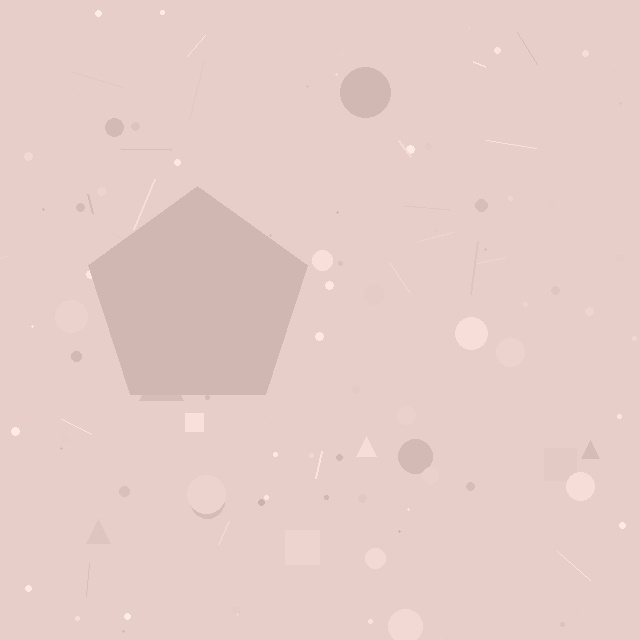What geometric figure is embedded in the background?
A pentagon is embedded in the background.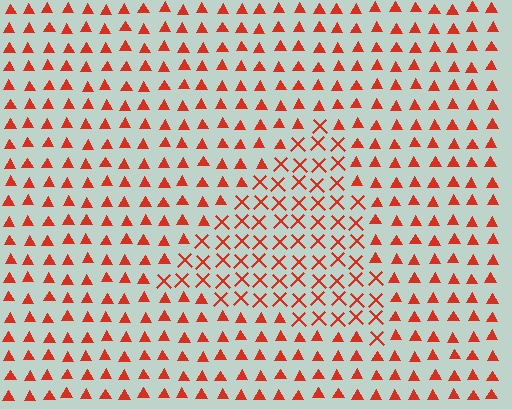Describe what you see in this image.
The image is filled with small red elements arranged in a uniform grid. A triangle-shaped region contains X marks, while the surrounding area contains triangles. The boundary is defined purely by the change in element shape.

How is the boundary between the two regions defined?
The boundary is defined by a change in element shape: X marks inside vs. triangles outside. All elements share the same color and spacing.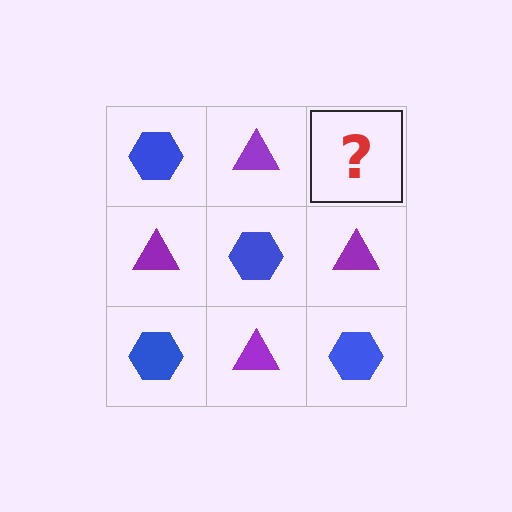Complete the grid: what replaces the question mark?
The question mark should be replaced with a blue hexagon.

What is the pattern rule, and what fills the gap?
The rule is that it alternates blue hexagon and purple triangle in a checkerboard pattern. The gap should be filled with a blue hexagon.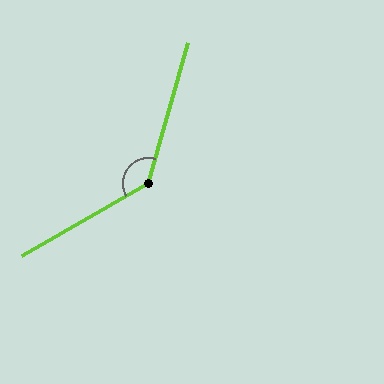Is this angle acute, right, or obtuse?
It is obtuse.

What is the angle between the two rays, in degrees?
Approximately 136 degrees.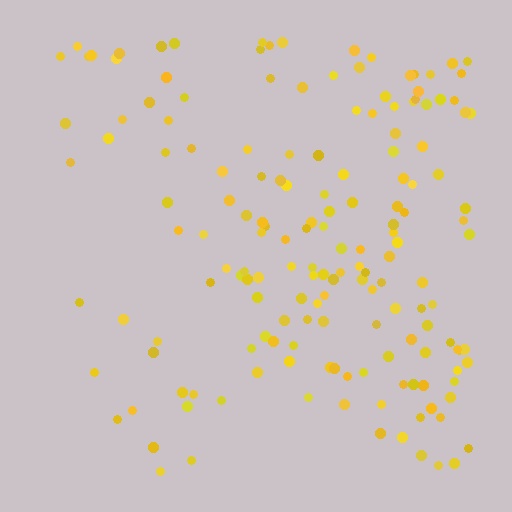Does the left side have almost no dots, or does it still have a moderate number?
Still a moderate number, just noticeably fewer than the right.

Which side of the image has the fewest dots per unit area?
The left.